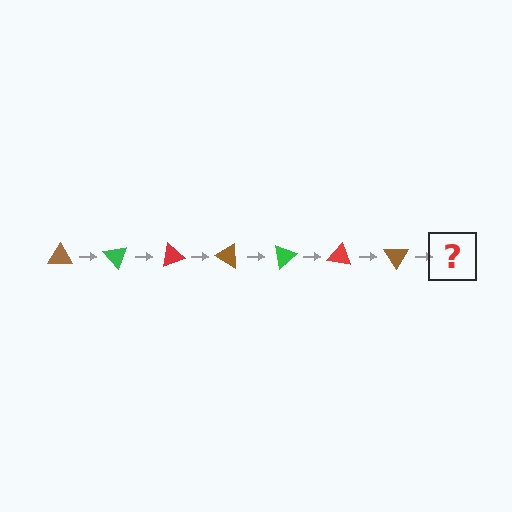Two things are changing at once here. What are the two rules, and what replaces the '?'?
The two rules are that it rotates 50 degrees each step and the color cycles through brown, green, and red. The '?' should be a green triangle, rotated 350 degrees from the start.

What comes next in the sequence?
The next element should be a green triangle, rotated 350 degrees from the start.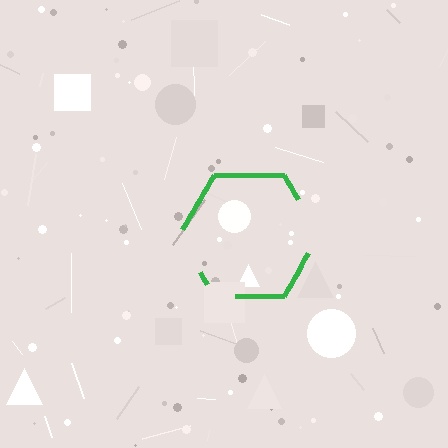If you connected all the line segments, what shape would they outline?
They would outline a hexagon.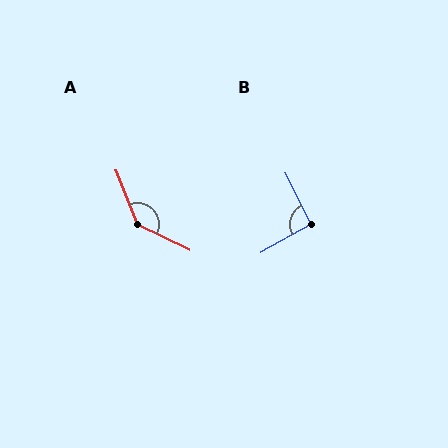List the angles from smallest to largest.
B (93°), A (138°).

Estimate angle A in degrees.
Approximately 138 degrees.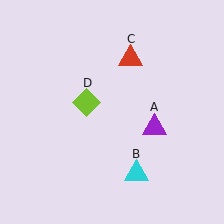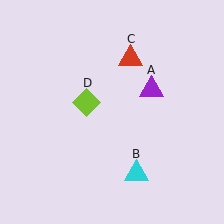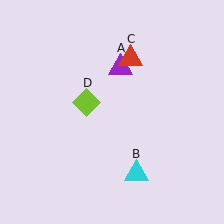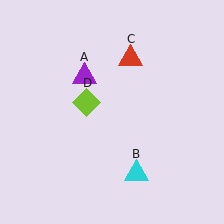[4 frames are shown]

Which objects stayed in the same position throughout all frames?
Cyan triangle (object B) and red triangle (object C) and lime diamond (object D) remained stationary.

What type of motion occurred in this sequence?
The purple triangle (object A) rotated counterclockwise around the center of the scene.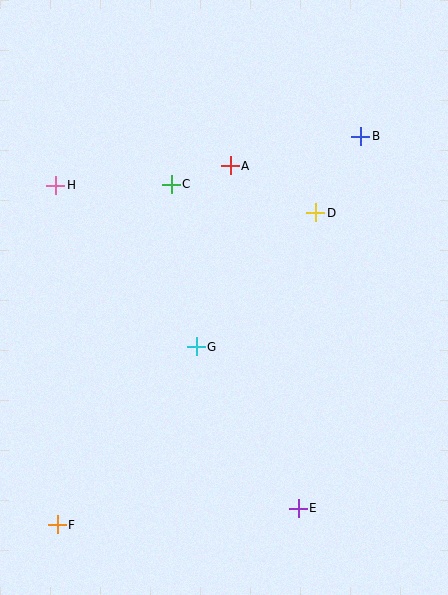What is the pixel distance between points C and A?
The distance between C and A is 62 pixels.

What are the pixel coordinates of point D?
Point D is at (316, 213).